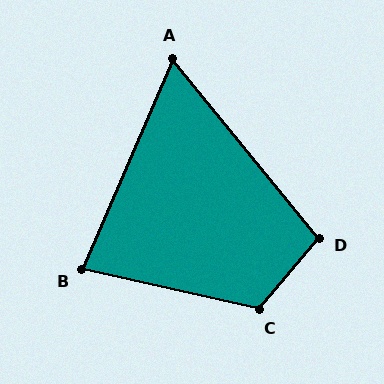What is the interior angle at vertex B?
Approximately 79 degrees (acute).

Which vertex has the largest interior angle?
C, at approximately 118 degrees.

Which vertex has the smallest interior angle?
A, at approximately 62 degrees.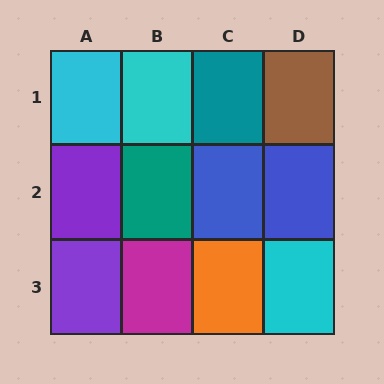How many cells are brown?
1 cell is brown.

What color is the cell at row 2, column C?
Blue.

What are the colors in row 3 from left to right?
Purple, magenta, orange, cyan.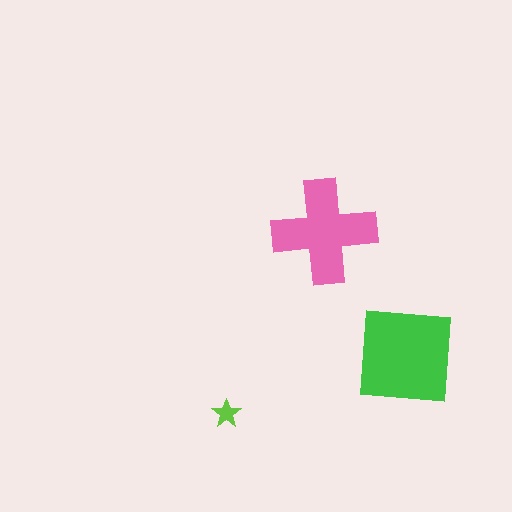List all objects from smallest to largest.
The lime star, the pink cross, the green square.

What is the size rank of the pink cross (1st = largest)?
2nd.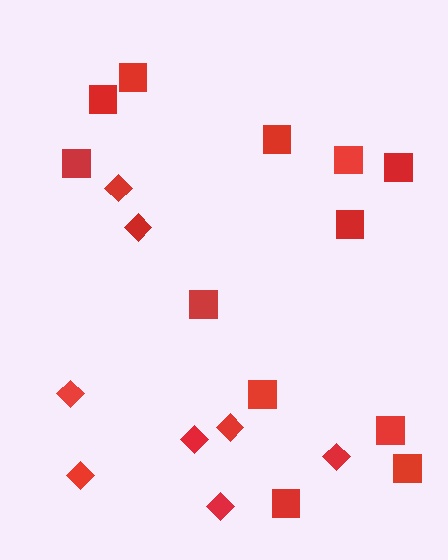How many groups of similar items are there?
There are 2 groups: one group of diamonds (8) and one group of squares (12).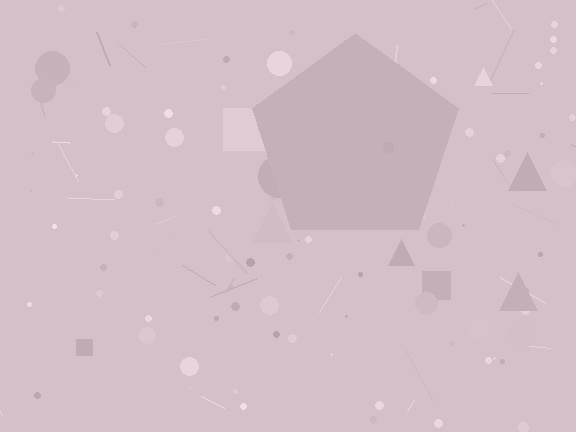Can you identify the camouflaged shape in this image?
The camouflaged shape is a pentagon.